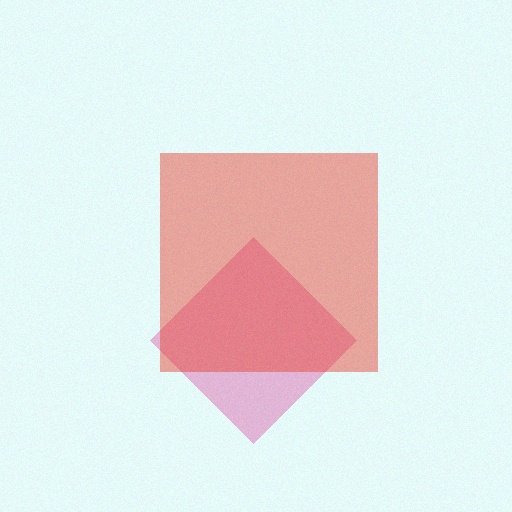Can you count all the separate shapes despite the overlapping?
Yes, there are 2 separate shapes.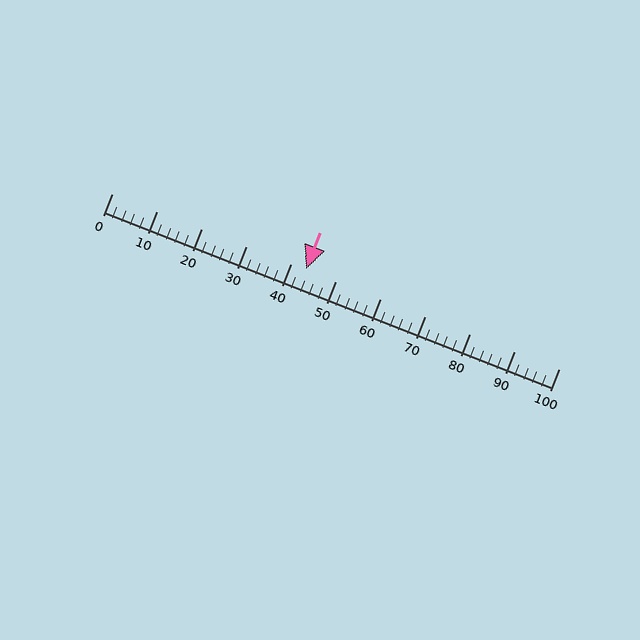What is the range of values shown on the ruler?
The ruler shows values from 0 to 100.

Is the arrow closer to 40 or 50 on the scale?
The arrow is closer to 40.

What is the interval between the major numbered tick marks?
The major tick marks are spaced 10 units apart.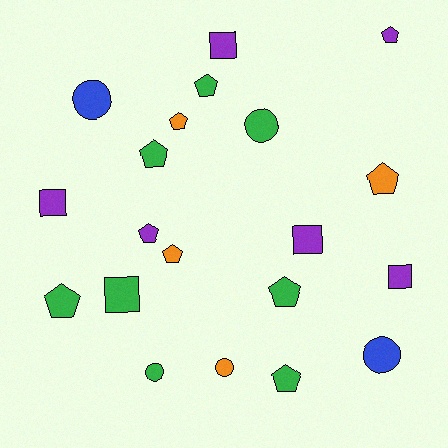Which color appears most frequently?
Green, with 8 objects.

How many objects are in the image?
There are 20 objects.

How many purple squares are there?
There are 4 purple squares.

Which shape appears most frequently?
Pentagon, with 10 objects.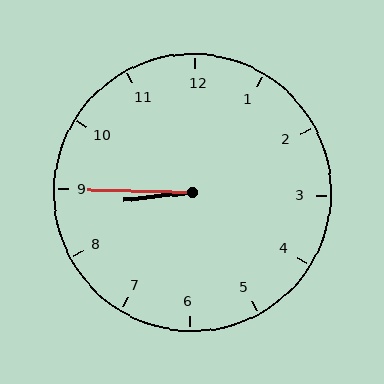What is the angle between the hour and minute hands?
Approximately 8 degrees.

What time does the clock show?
8:45.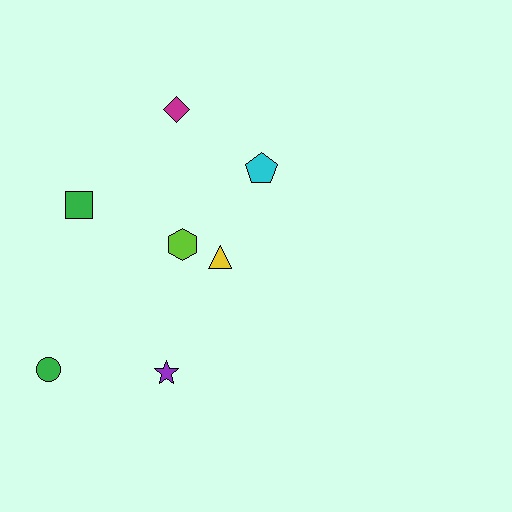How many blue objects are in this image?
There are no blue objects.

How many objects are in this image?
There are 7 objects.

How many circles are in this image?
There is 1 circle.